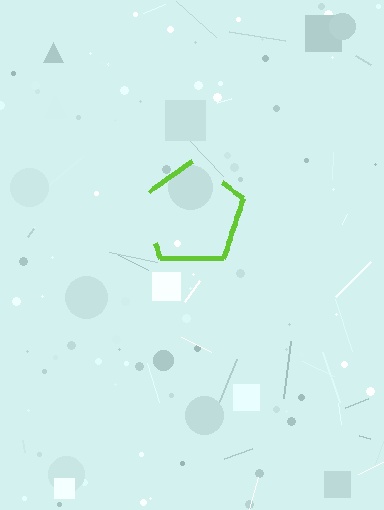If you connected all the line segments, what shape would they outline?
They would outline a pentagon.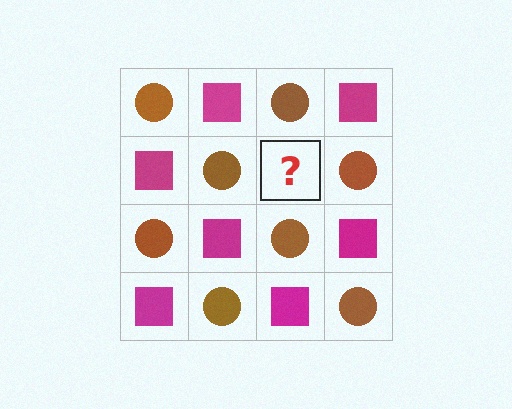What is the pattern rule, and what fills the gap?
The rule is that it alternates brown circle and magenta square in a checkerboard pattern. The gap should be filled with a magenta square.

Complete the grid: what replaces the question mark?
The question mark should be replaced with a magenta square.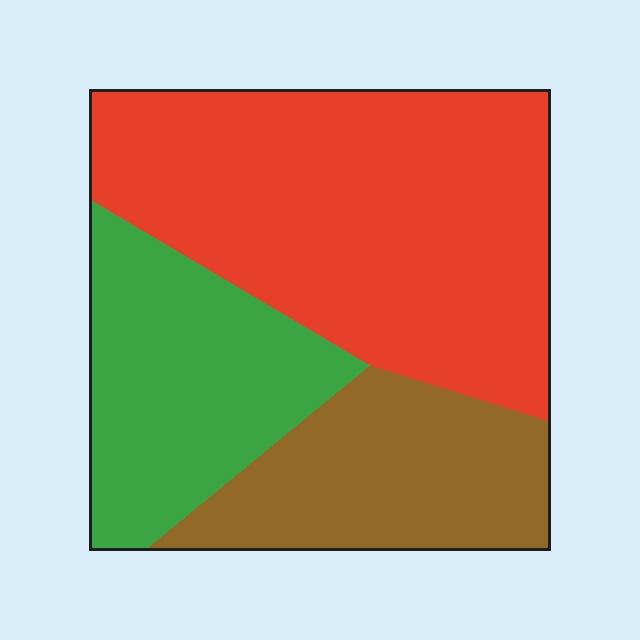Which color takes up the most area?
Red, at roughly 50%.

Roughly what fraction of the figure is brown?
Brown covers about 25% of the figure.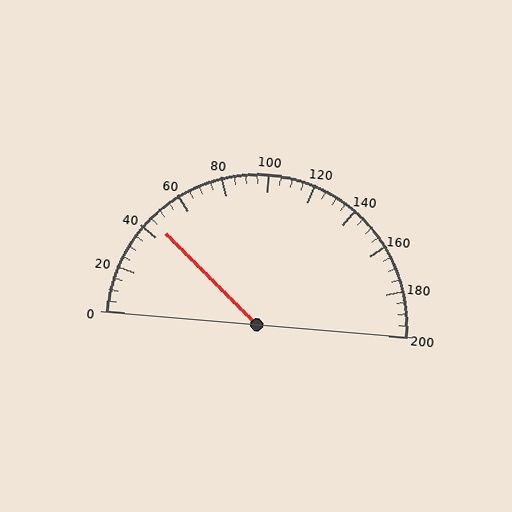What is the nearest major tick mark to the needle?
The nearest major tick mark is 40.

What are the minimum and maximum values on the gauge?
The gauge ranges from 0 to 200.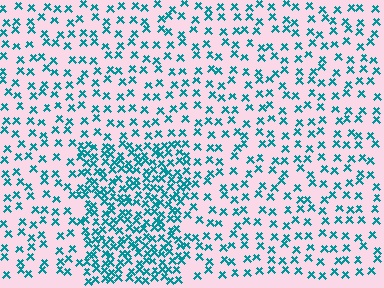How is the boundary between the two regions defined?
The boundary is defined by a change in element density (approximately 2.3x ratio). All elements are the same color, size, and shape.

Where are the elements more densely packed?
The elements are more densely packed inside the rectangle boundary.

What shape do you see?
I see a rectangle.